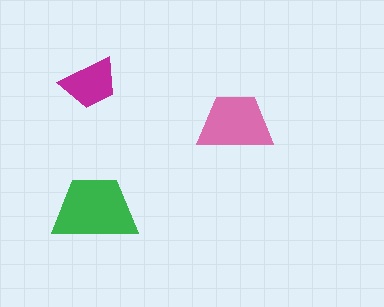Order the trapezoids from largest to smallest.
the green one, the pink one, the magenta one.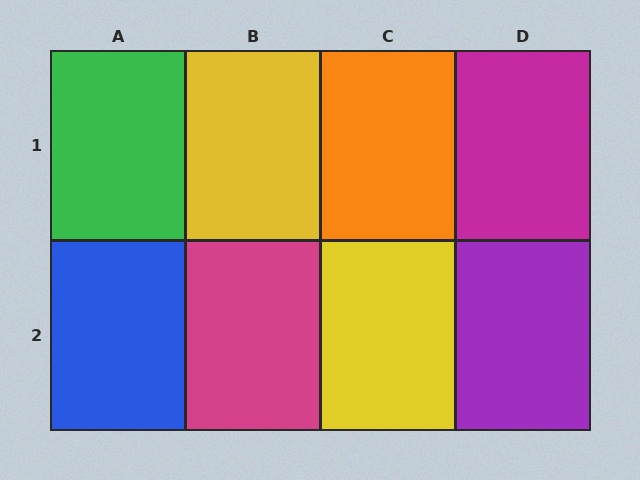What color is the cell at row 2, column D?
Purple.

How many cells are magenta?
2 cells are magenta.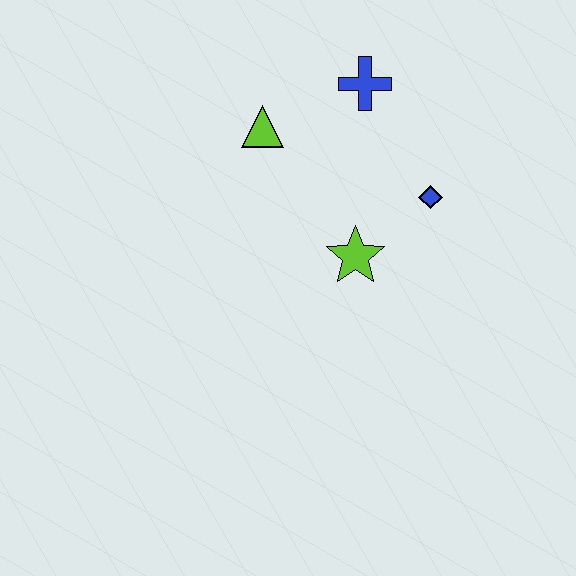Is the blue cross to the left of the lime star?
No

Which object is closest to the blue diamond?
The lime star is closest to the blue diamond.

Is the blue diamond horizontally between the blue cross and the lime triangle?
No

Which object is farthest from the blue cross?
The lime star is farthest from the blue cross.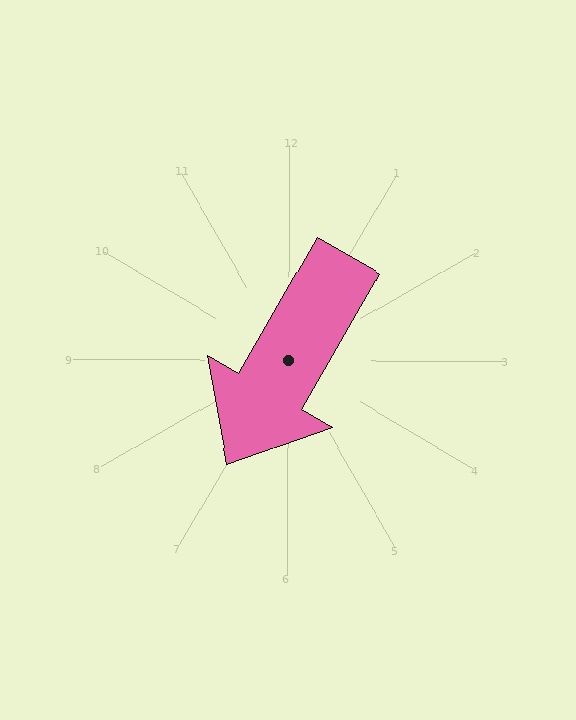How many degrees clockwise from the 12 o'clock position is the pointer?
Approximately 210 degrees.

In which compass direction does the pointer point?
Southwest.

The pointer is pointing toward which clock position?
Roughly 7 o'clock.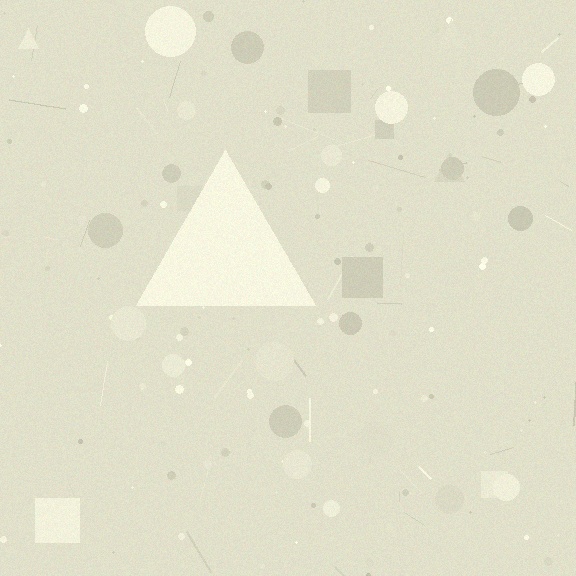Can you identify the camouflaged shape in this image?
The camouflaged shape is a triangle.